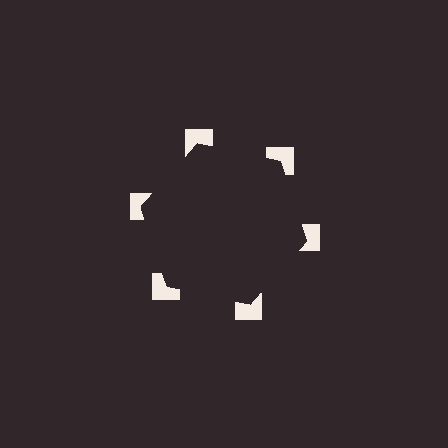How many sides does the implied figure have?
6 sides.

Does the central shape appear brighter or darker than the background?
It typically appears slightly darker than the background, even though no actual brightness change is drawn.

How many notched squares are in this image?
There are 6 — one at each vertex of the illusory hexagon.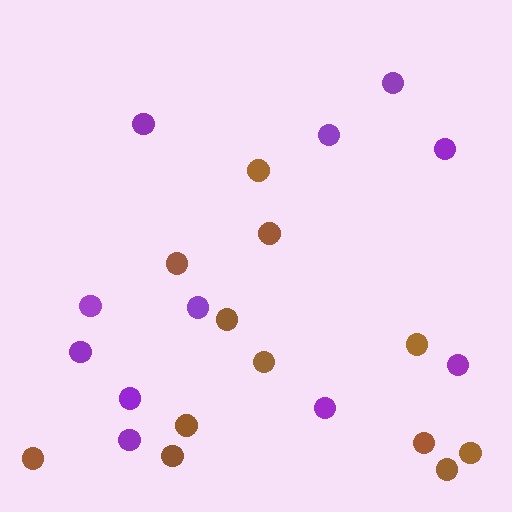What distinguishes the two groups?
There are 2 groups: one group of purple circles (11) and one group of brown circles (12).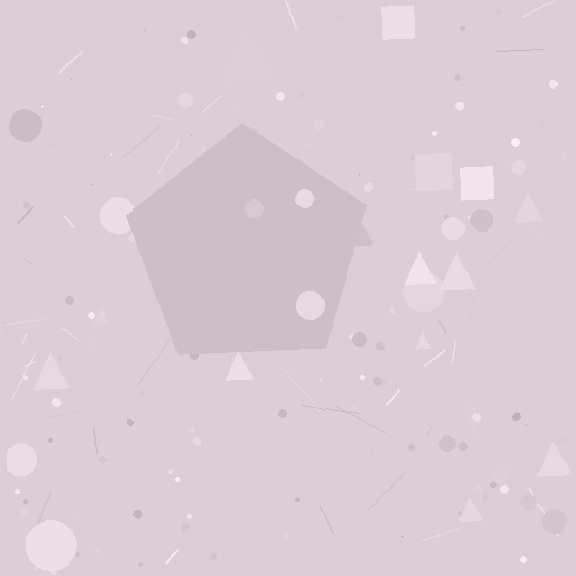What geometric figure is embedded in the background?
A pentagon is embedded in the background.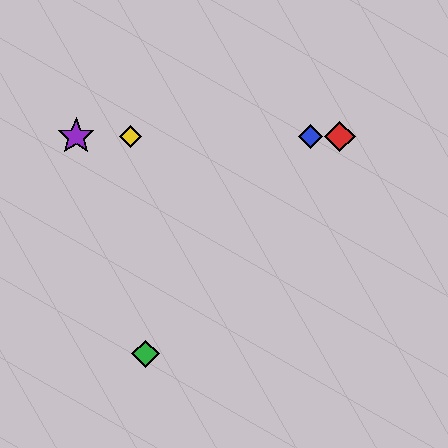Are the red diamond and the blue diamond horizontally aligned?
Yes, both are at y≈136.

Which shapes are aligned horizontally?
The red diamond, the blue diamond, the yellow diamond, the purple star are aligned horizontally.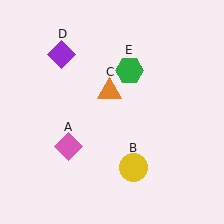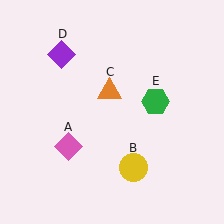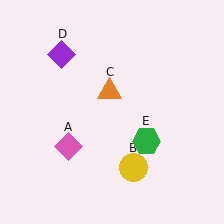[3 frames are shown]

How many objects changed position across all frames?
1 object changed position: green hexagon (object E).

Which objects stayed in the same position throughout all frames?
Pink diamond (object A) and yellow circle (object B) and orange triangle (object C) and purple diamond (object D) remained stationary.